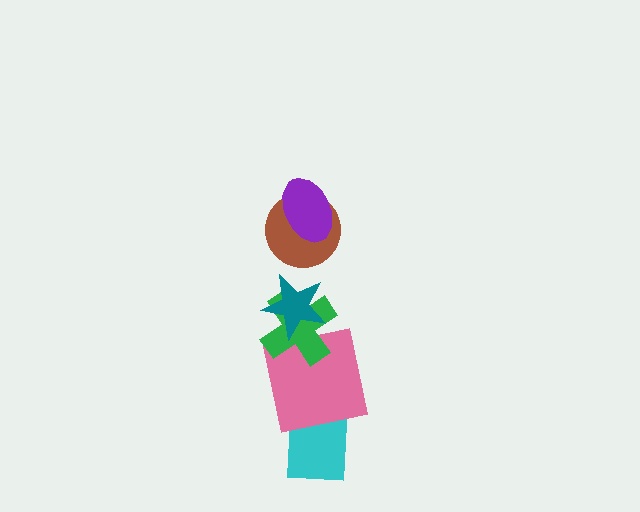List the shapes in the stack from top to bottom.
From top to bottom: the purple ellipse, the brown circle, the teal star, the green cross, the pink square, the cyan rectangle.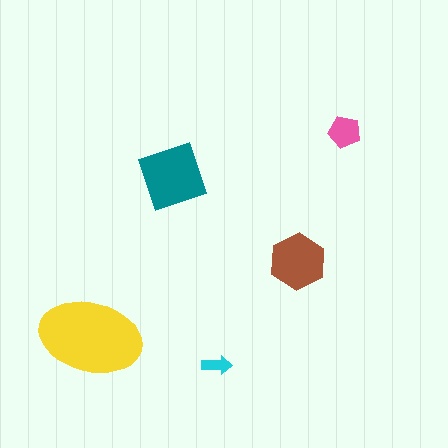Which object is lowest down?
The cyan arrow is bottommost.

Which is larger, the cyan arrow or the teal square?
The teal square.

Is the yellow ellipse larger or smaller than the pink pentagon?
Larger.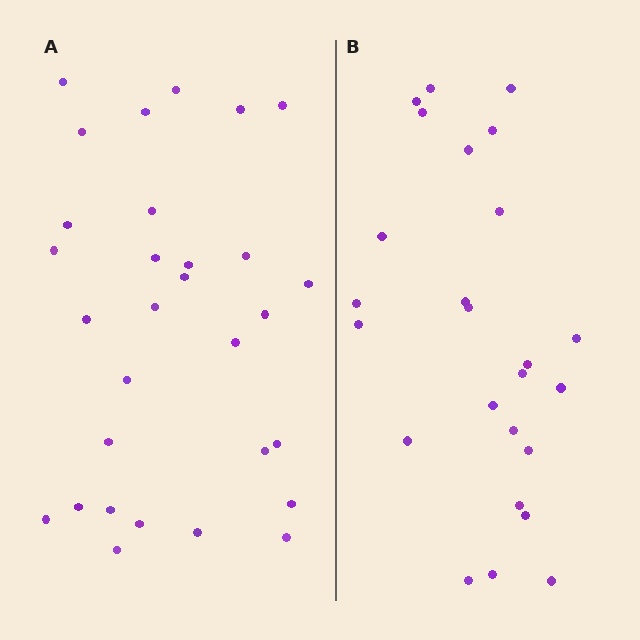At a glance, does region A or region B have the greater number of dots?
Region A (the left region) has more dots.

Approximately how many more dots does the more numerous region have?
Region A has about 5 more dots than region B.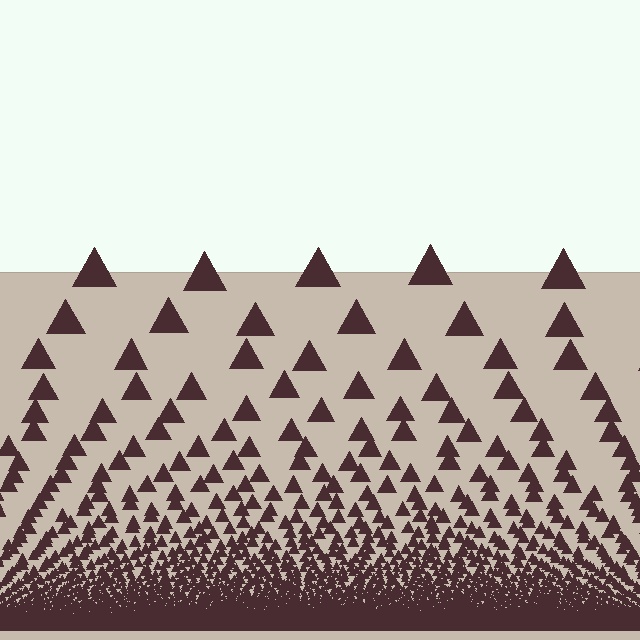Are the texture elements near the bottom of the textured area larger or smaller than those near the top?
Smaller. The gradient is inverted — elements near the bottom are smaller and denser.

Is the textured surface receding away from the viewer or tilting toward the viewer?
The surface appears to tilt toward the viewer. Texture elements get larger and sparser toward the top.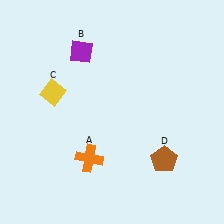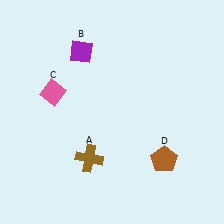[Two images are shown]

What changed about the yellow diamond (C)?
In Image 1, C is yellow. In Image 2, it changed to pink.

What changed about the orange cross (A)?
In Image 1, A is orange. In Image 2, it changed to brown.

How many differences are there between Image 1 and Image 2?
There are 2 differences between the two images.